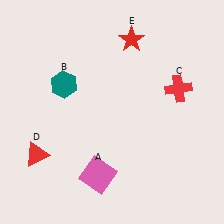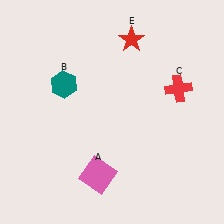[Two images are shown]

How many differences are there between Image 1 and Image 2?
There is 1 difference between the two images.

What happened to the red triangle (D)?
The red triangle (D) was removed in Image 2. It was in the bottom-left area of Image 1.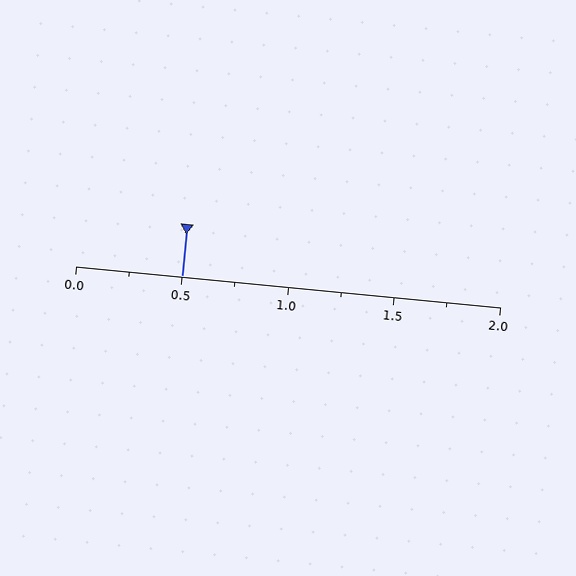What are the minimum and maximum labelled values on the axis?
The axis runs from 0.0 to 2.0.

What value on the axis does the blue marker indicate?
The marker indicates approximately 0.5.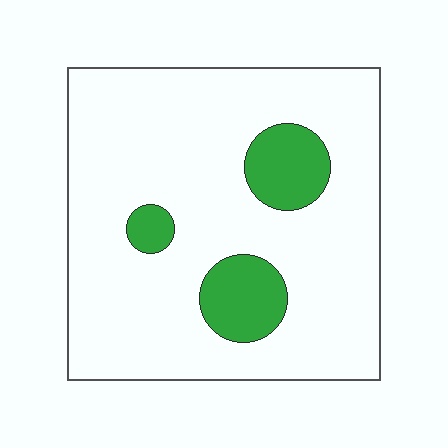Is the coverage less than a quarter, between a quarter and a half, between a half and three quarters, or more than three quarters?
Less than a quarter.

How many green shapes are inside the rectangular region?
3.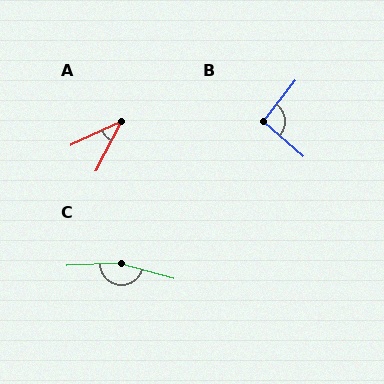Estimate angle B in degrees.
Approximately 94 degrees.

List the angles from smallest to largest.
A (37°), B (94°), C (162°).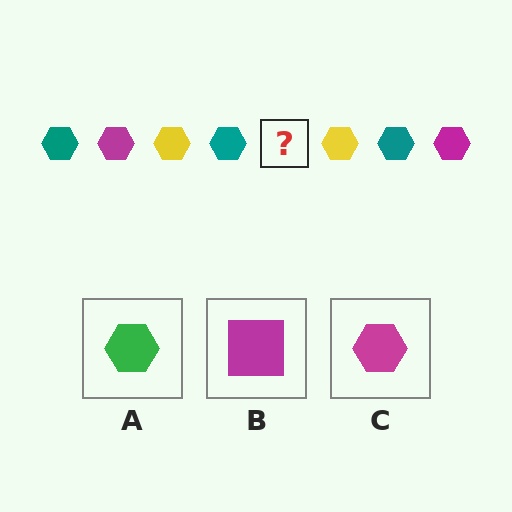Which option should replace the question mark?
Option C.